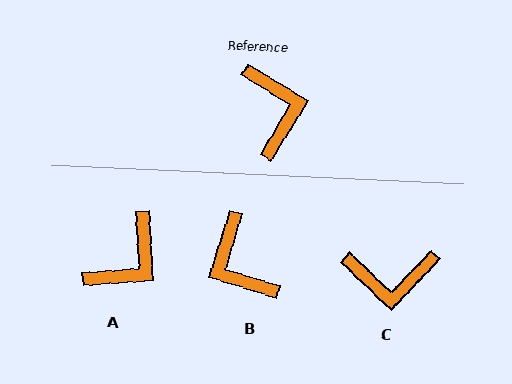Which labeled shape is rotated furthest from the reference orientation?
B, about 166 degrees away.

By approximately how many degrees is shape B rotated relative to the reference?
Approximately 166 degrees clockwise.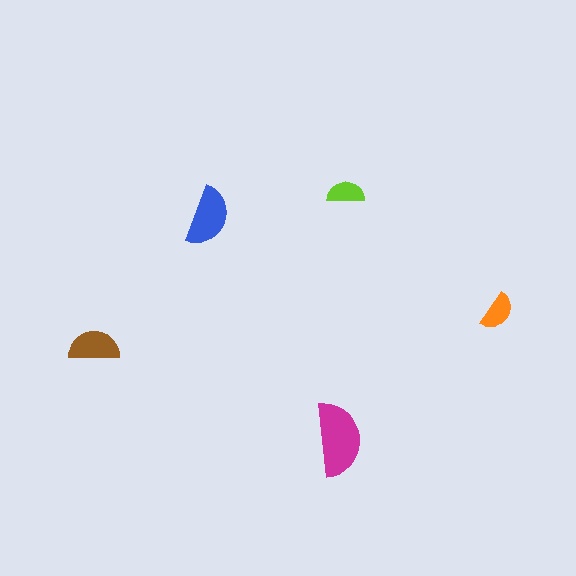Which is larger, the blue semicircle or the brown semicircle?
The blue one.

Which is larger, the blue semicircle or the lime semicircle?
The blue one.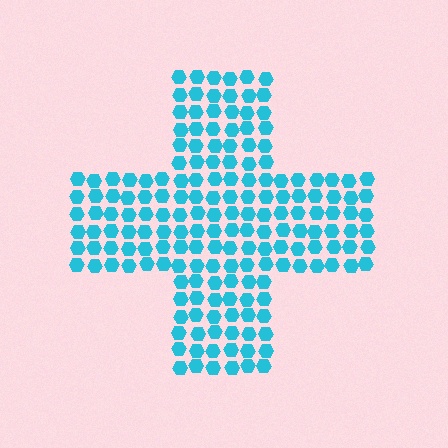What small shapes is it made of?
It is made of small hexagons.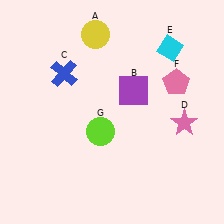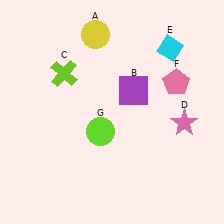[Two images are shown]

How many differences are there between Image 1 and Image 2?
There is 1 difference between the two images.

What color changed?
The cross (C) changed from blue in Image 1 to lime in Image 2.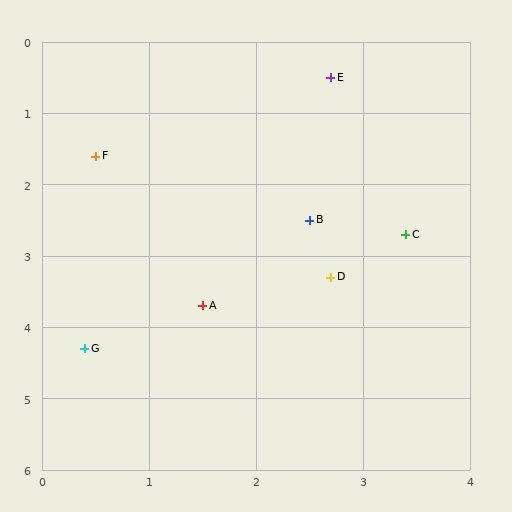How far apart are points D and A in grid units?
Points D and A are about 1.3 grid units apart.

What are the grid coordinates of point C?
Point C is at approximately (3.4, 2.7).